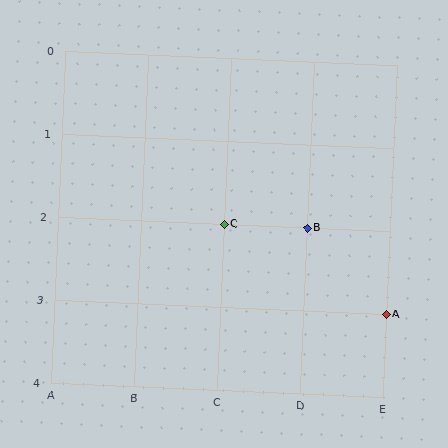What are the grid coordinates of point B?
Point B is at grid coordinates (D, 2).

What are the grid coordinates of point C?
Point C is at grid coordinates (C, 2).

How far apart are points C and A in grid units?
Points C and A are 2 columns and 1 row apart (about 2.2 grid units diagonally).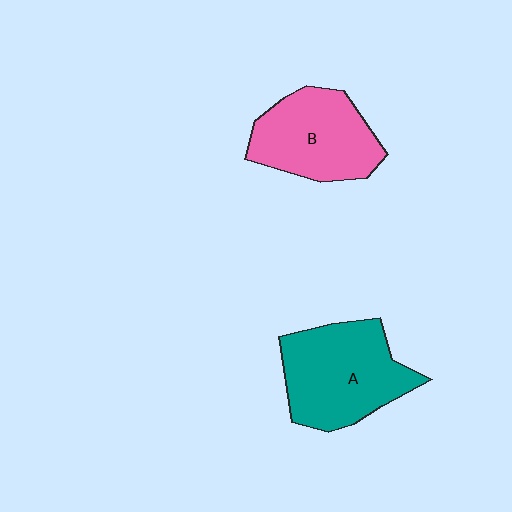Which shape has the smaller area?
Shape B (pink).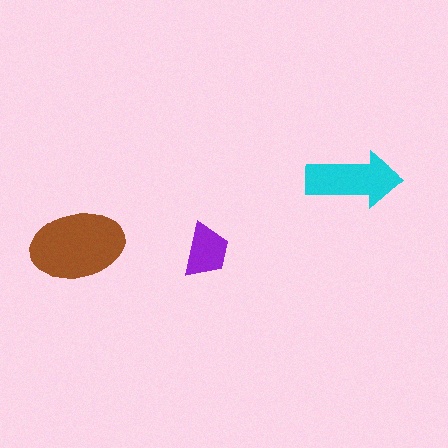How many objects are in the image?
There are 3 objects in the image.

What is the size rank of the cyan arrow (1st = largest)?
2nd.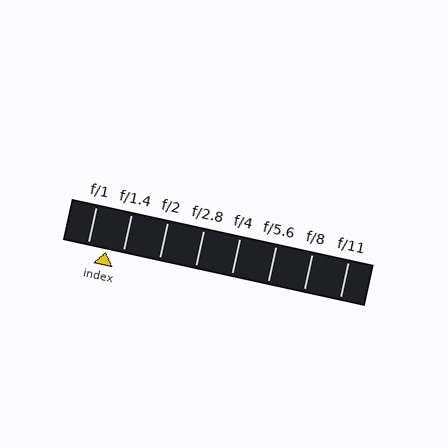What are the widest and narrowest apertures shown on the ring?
The widest aperture shown is f/1 and the narrowest is f/11.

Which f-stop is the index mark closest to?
The index mark is closest to f/1.4.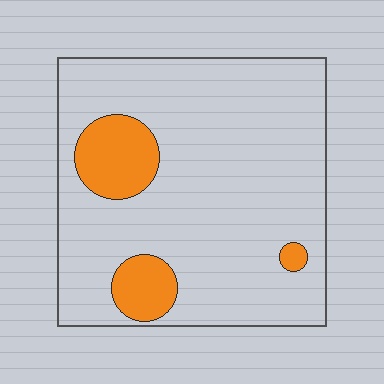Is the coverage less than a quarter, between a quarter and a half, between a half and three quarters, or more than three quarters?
Less than a quarter.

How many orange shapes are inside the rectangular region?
3.